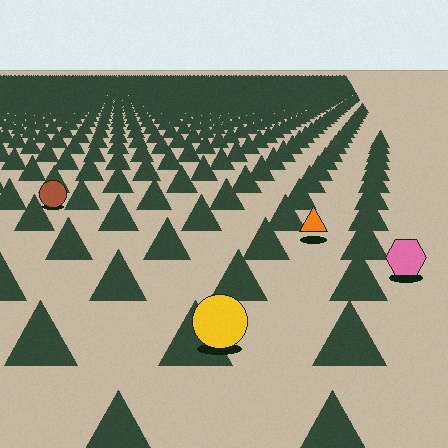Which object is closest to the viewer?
The yellow circle is closest. The texture marks near it are larger and more spread out.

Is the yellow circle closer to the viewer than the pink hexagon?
Yes. The yellow circle is closer — you can tell from the texture gradient: the ground texture is coarser near it.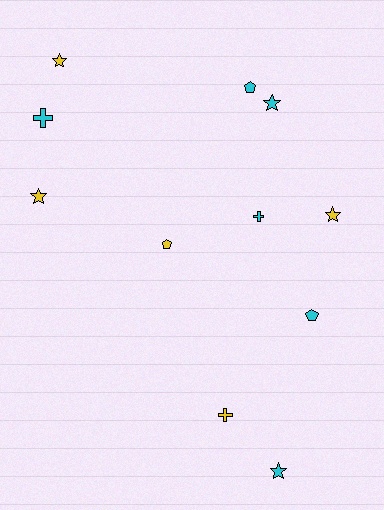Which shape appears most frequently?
Star, with 5 objects.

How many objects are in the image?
There are 11 objects.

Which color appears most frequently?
Cyan, with 6 objects.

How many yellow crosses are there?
There is 1 yellow cross.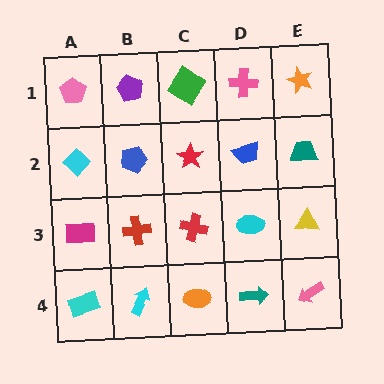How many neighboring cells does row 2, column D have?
4.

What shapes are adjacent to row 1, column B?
A blue pentagon (row 2, column B), a pink pentagon (row 1, column A), a green diamond (row 1, column C).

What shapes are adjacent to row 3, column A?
A cyan diamond (row 2, column A), a cyan rectangle (row 4, column A), a red cross (row 3, column B).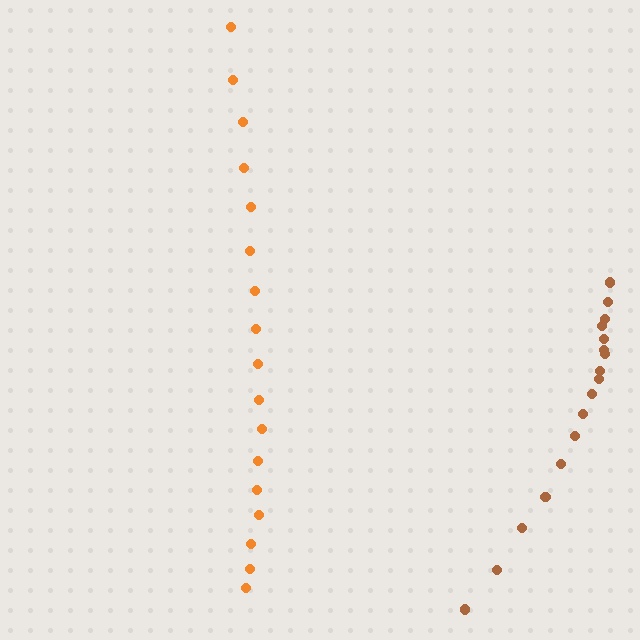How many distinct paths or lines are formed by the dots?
There are 2 distinct paths.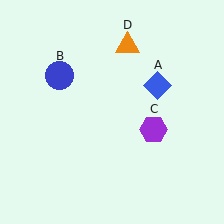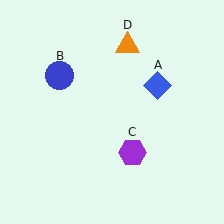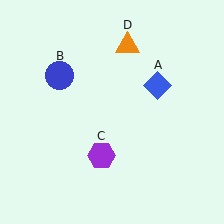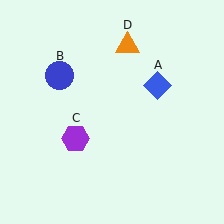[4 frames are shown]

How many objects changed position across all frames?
1 object changed position: purple hexagon (object C).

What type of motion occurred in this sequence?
The purple hexagon (object C) rotated clockwise around the center of the scene.